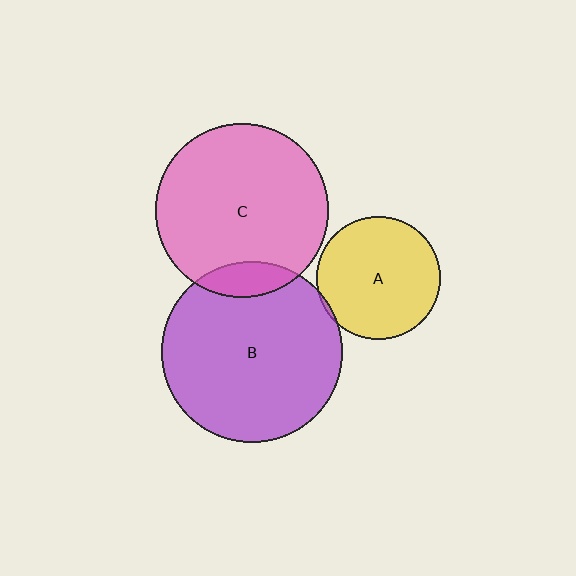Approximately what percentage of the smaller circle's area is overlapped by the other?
Approximately 10%.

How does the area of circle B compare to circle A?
Approximately 2.1 times.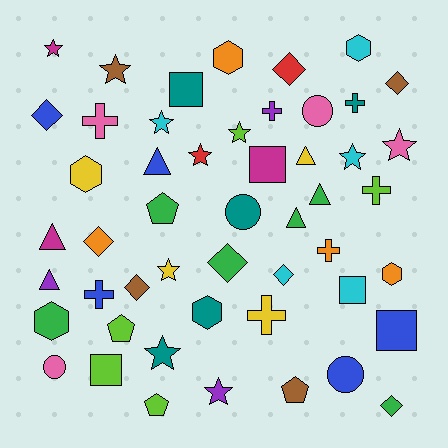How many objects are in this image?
There are 50 objects.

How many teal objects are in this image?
There are 5 teal objects.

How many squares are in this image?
There are 5 squares.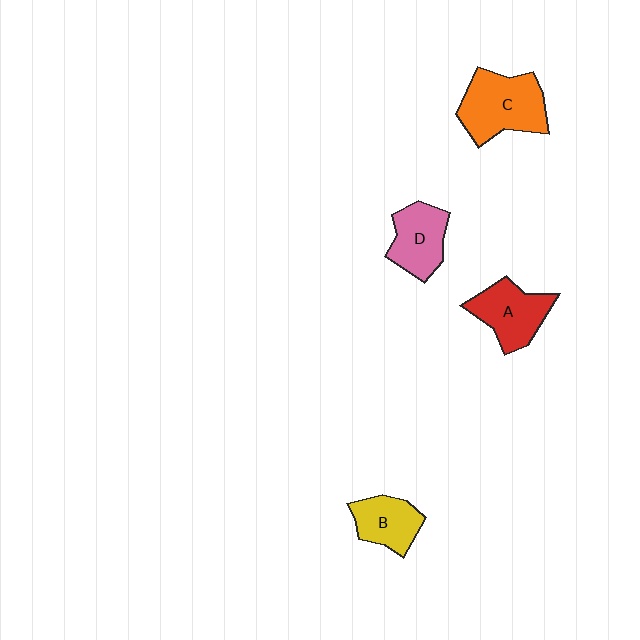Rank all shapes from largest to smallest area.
From largest to smallest: C (orange), A (red), D (pink), B (yellow).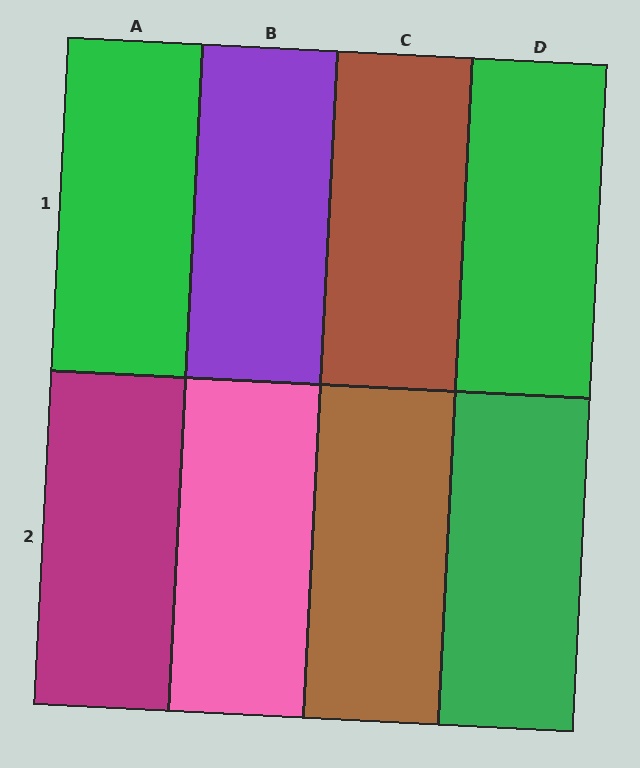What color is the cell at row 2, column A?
Magenta.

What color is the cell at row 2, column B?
Pink.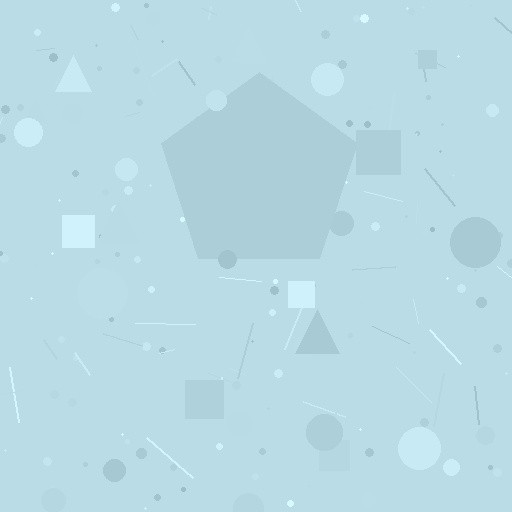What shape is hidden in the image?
A pentagon is hidden in the image.